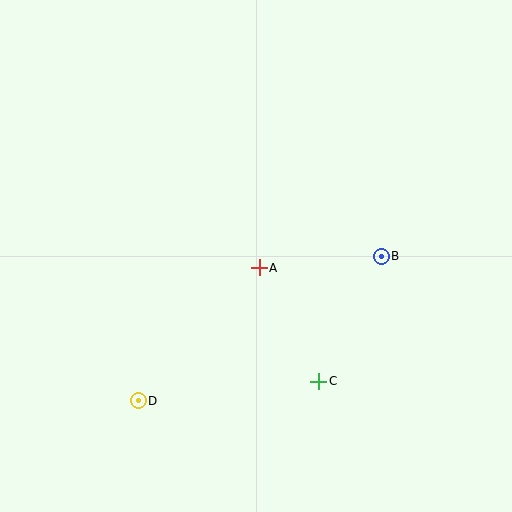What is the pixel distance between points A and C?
The distance between A and C is 128 pixels.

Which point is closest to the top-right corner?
Point B is closest to the top-right corner.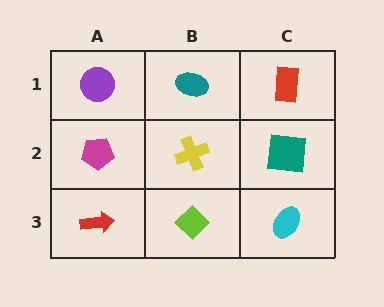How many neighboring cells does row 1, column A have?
2.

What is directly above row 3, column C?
A teal square.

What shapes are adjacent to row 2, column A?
A purple circle (row 1, column A), a red arrow (row 3, column A), a yellow cross (row 2, column B).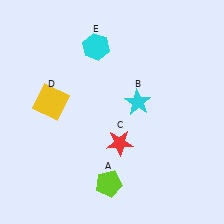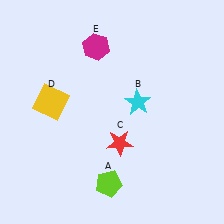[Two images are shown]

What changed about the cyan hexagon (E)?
In Image 1, E is cyan. In Image 2, it changed to magenta.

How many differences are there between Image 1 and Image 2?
There is 1 difference between the two images.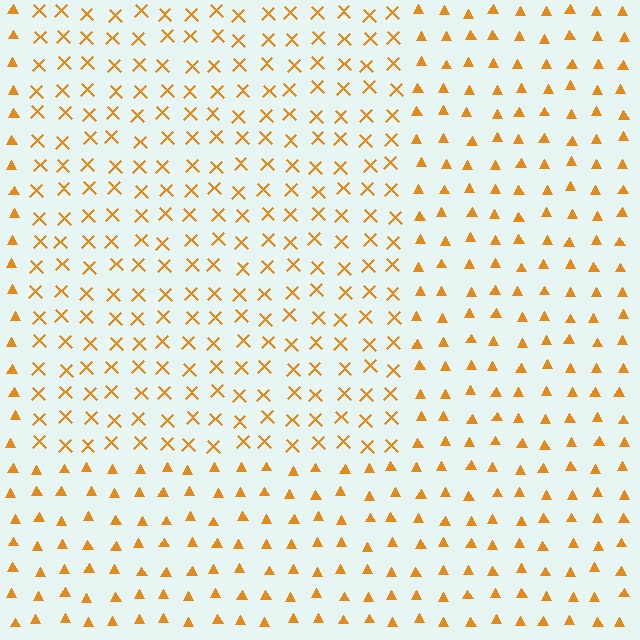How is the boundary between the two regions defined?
The boundary is defined by a change in element shape: X marks inside vs. triangles outside. All elements share the same color and spacing.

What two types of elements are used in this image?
The image uses X marks inside the rectangle region and triangles outside it.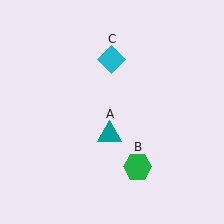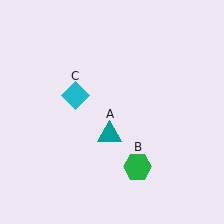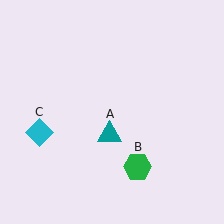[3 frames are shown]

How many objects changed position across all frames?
1 object changed position: cyan diamond (object C).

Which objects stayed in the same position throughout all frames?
Teal triangle (object A) and green hexagon (object B) remained stationary.